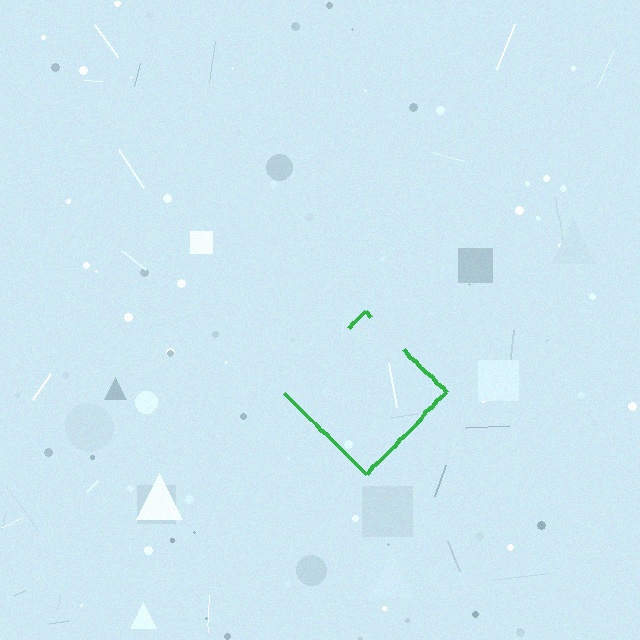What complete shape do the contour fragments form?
The contour fragments form a diamond.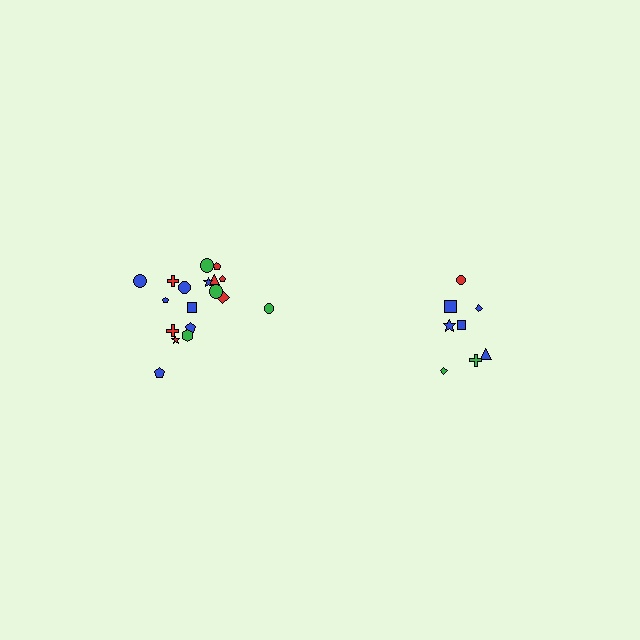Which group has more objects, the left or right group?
The left group.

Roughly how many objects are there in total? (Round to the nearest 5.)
Roughly 25 objects in total.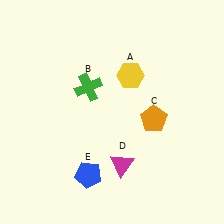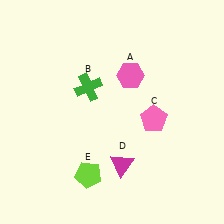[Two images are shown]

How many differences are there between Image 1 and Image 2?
There are 3 differences between the two images.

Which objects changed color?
A changed from yellow to pink. C changed from orange to pink. E changed from blue to lime.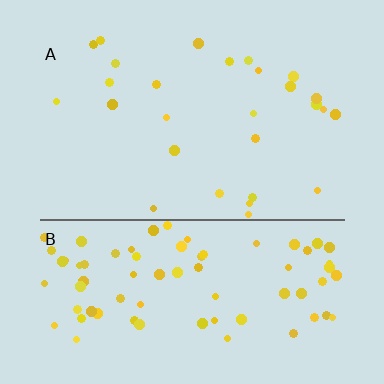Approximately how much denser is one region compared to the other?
Approximately 2.9× — region B over region A.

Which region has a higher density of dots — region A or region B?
B (the bottom).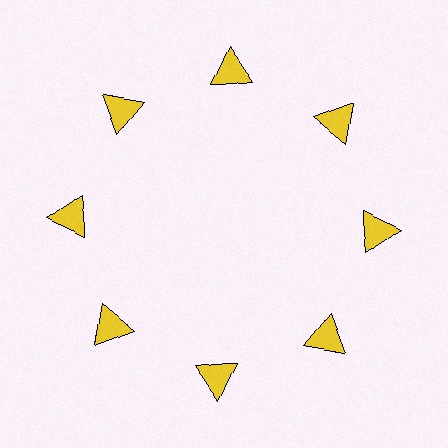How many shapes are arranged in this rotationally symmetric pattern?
There are 8 shapes, arranged in 8 groups of 1.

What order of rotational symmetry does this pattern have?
This pattern has 8-fold rotational symmetry.